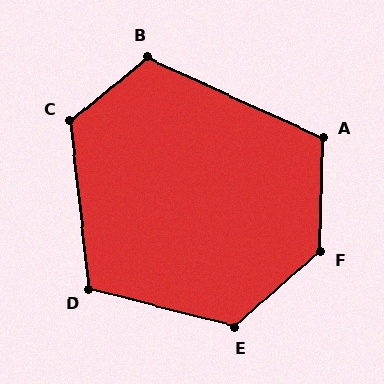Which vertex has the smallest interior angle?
D, at approximately 111 degrees.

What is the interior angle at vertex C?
Approximately 123 degrees (obtuse).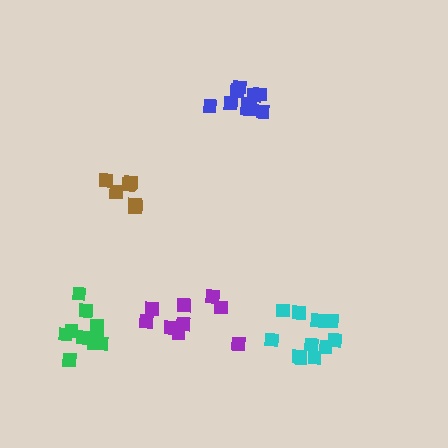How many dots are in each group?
Group 1: 9 dots, Group 2: 10 dots, Group 3: 10 dots, Group 4: 7 dots, Group 5: 11 dots (47 total).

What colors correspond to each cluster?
The clusters are colored: purple, blue, green, brown, cyan.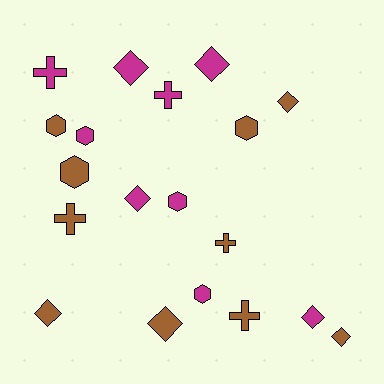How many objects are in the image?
There are 19 objects.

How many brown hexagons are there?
There are 3 brown hexagons.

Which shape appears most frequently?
Diamond, with 8 objects.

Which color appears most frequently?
Brown, with 10 objects.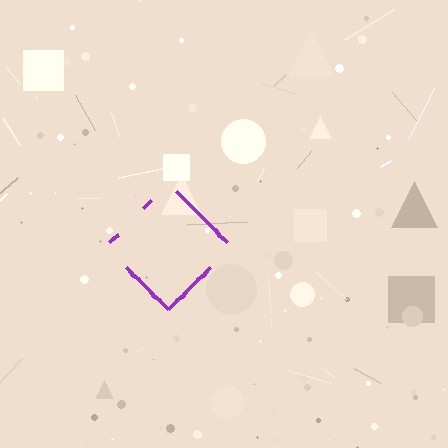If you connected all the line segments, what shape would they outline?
They would outline a diamond.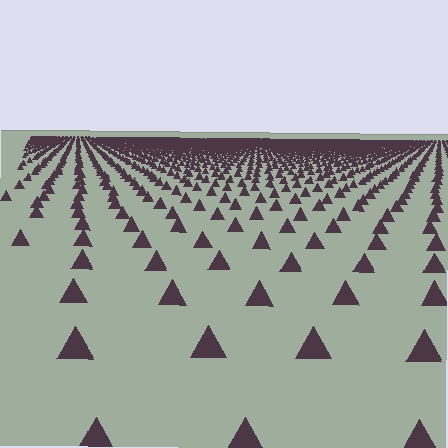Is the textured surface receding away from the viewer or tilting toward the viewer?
The surface is receding away from the viewer. Texture elements get smaller and denser toward the top.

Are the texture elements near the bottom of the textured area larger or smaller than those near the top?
Larger. Near the bottom, elements are closer to the viewer and appear at a bigger on-screen size.